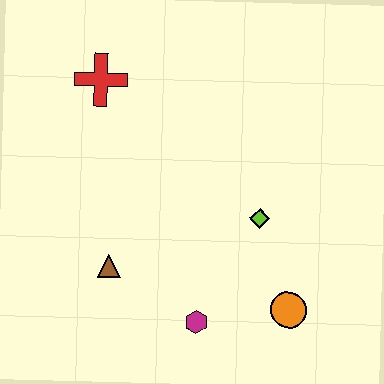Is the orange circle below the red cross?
Yes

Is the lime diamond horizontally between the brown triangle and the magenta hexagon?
No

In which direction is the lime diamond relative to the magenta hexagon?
The lime diamond is above the magenta hexagon.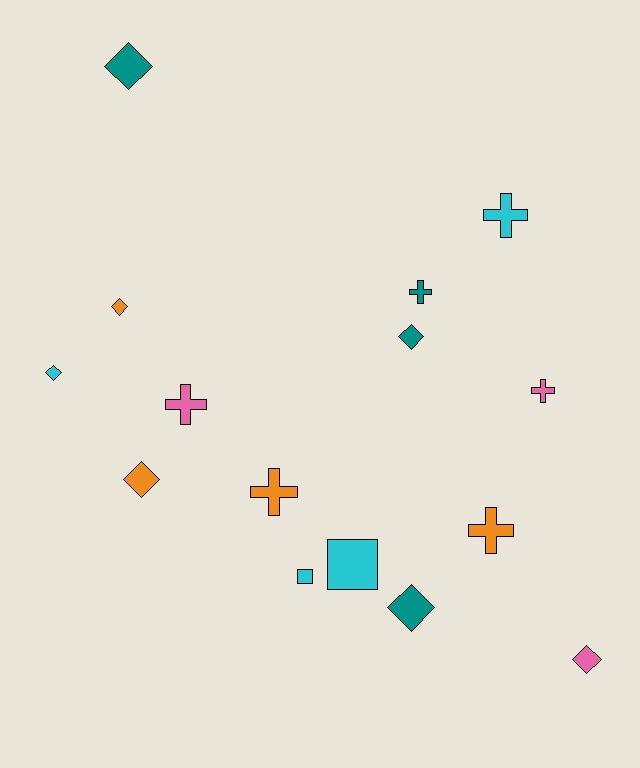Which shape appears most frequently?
Diamond, with 7 objects.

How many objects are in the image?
There are 15 objects.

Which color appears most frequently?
Teal, with 4 objects.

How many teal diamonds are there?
There are 3 teal diamonds.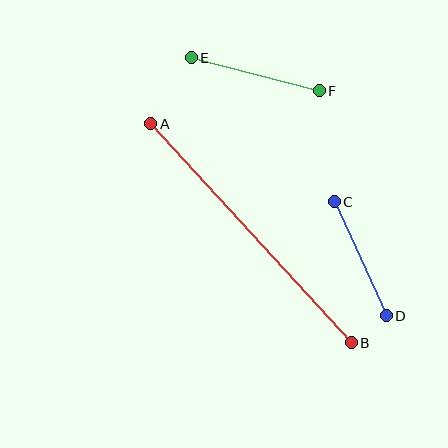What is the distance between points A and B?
The distance is approximately 297 pixels.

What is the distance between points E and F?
The distance is approximately 132 pixels.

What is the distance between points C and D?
The distance is approximately 125 pixels.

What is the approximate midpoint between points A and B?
The midpoint is at approximately (251, 233) pixels.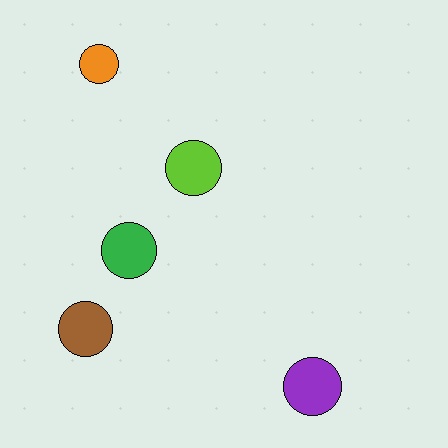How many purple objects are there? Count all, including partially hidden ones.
There is 1 purple object.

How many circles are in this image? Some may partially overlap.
There are 5 circles.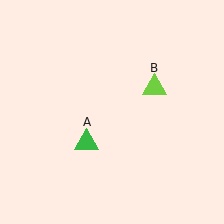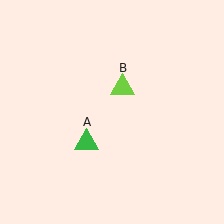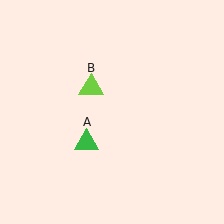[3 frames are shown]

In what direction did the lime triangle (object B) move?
The lime triangle (object B) moved left.